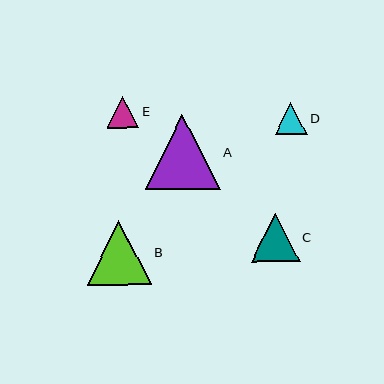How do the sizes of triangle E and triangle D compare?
Triangle E and triangle D are approximately the same size.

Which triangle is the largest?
Triangle A is the largest with a size of approximately 75 pixels.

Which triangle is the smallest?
Triangle D is the smallest with a size of approximately 32 pixels.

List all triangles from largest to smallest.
From largest to smallest: A, B, C, E, D.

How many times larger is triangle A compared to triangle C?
Triangle A is approximately 1.5 times the size of triangle C.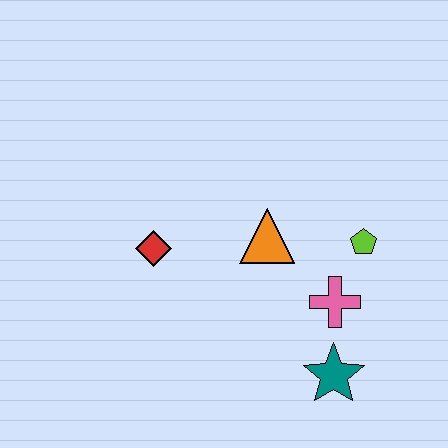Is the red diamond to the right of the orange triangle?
No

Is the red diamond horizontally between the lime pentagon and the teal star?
No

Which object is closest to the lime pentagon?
The pink cross is closest to the lime pentagon.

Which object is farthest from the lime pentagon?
The red diamond is farthest from the lime pentagon.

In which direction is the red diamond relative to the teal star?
The red diamond is to the left of the teal star.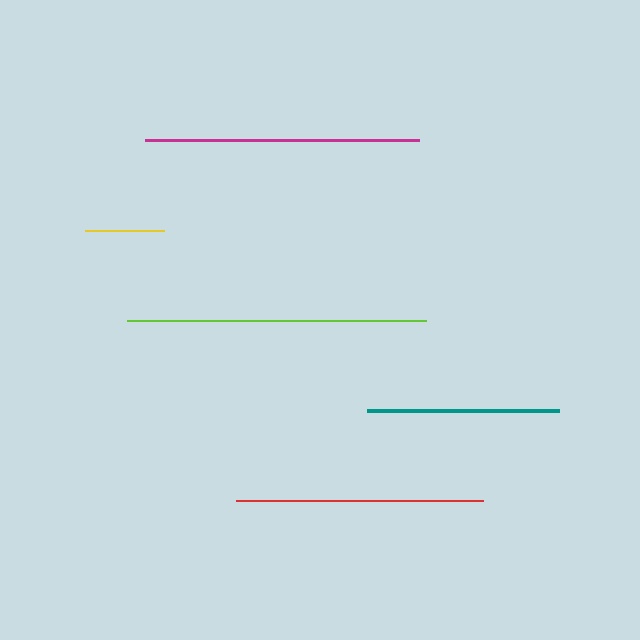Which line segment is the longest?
The lime line is the longest at approximately 299 pixels.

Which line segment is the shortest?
The yellow line is the shortest at approximately 79 pixels.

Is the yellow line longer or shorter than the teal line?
The teal line is longer than the yellow line.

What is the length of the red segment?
The red segment is approximately 248 pixels long.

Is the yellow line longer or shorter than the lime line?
The lime line is longer than the yellow line.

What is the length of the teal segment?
The teal segment is approximately 192 pixels long.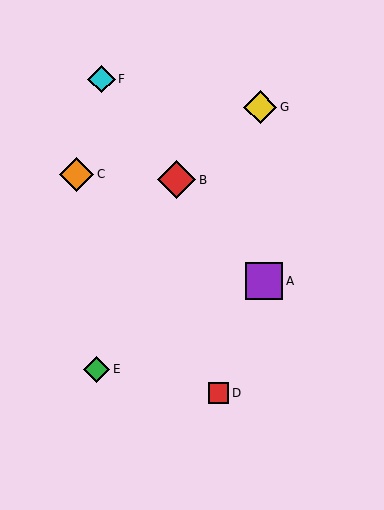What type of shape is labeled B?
Shape B is a red diamond.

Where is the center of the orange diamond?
The center of the orange diamond is at (77, 175).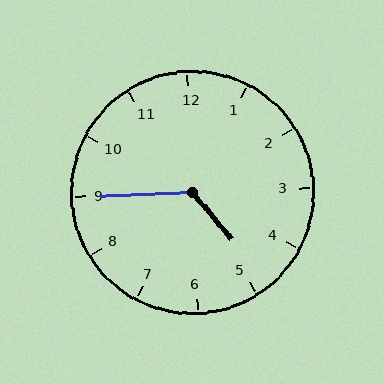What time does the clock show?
4:45.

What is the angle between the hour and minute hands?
Approximately 128 degrees.